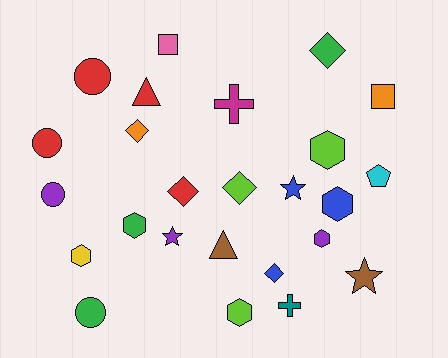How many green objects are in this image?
There are 3 green objects.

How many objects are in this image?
There are 25 objects.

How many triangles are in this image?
There are 2 triangles.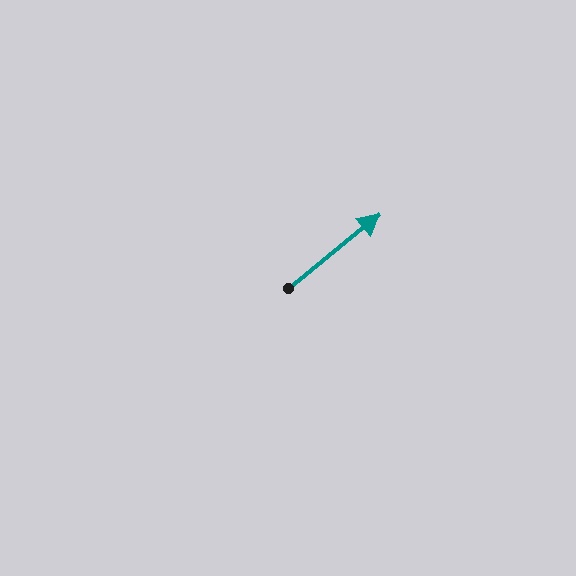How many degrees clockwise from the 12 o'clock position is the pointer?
Approximately 51 degrees.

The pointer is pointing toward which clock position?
Roughly 2 o'clock.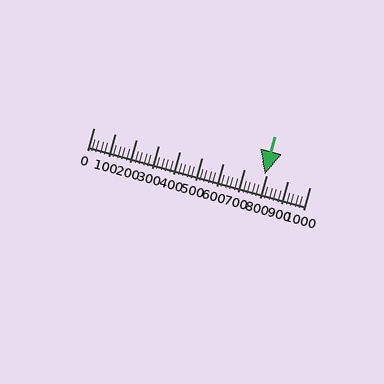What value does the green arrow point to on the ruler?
The green arrow points to approximately 793.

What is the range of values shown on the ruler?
The ruler shows values from 0 to 1000.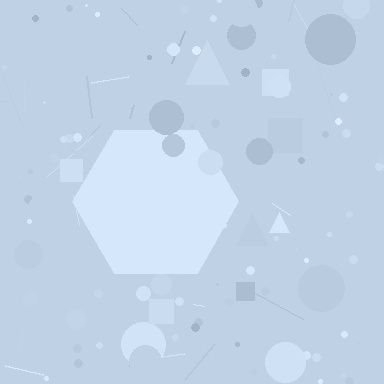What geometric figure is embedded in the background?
A hexagon is embedded in the background.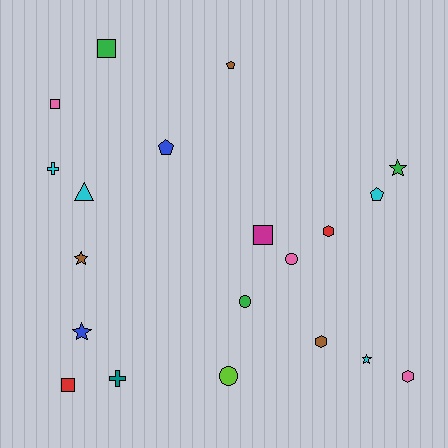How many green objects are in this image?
There are 3 green objects.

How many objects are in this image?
There are 20 objects.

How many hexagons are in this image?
There are 3 hexagons.